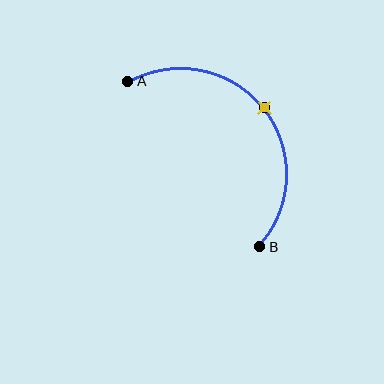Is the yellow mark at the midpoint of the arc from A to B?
Yes. The yellow mark lies on the arc at equal arc-length from both A and B — it is the arc midpoint.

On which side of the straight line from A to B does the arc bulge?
The arc bulges above and to the right of the straight line connecting A and B.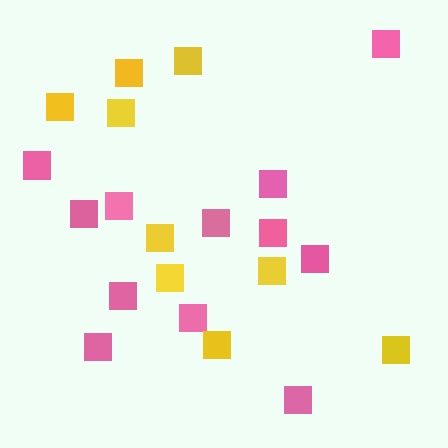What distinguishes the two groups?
There are 2 groups: one group of pink squares (12) and one group of yellow squares (9).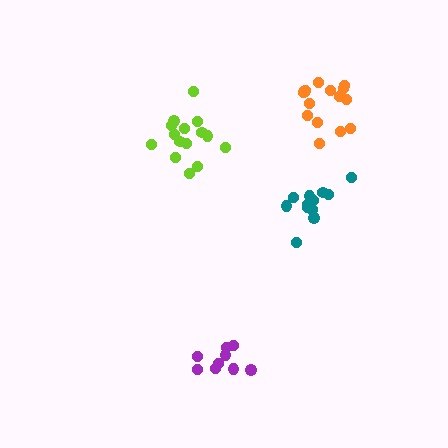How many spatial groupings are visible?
There are 4 spatial groupings.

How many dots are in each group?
Group 1: 12 dots, Group 2: 15 dots, Group 3: 9 dots, Group 4: 15 dots (51 total).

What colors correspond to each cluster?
The clusters are colored: teal, orange, purple, lime.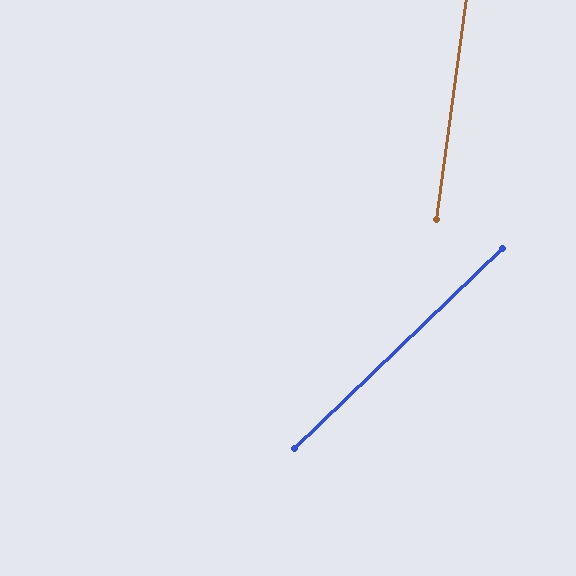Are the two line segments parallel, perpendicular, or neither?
Neither parallel nor perpendicular — they differ by about 38°.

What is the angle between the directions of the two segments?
Approximately 38 degrees.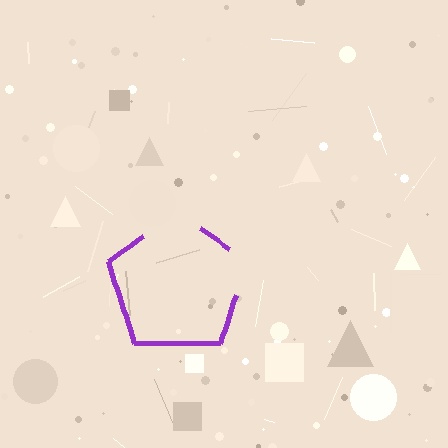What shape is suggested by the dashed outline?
The dashed outline suggests a pentagon.